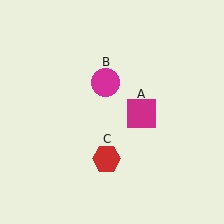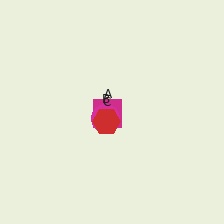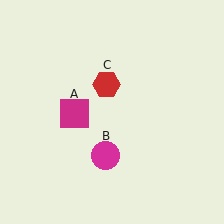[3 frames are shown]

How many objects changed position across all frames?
3 objects changed position: magenta square (object A), magenta circle (object B), red hexagon (object C).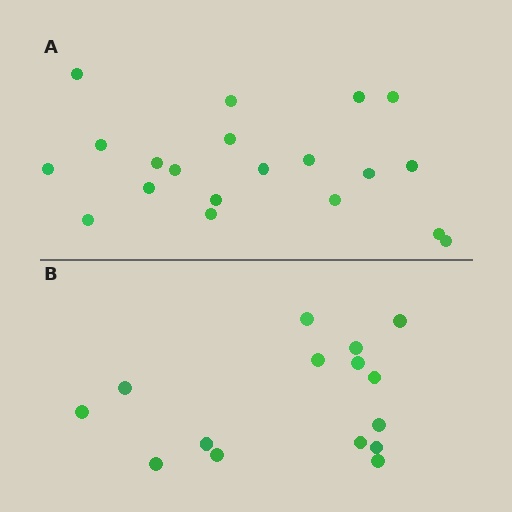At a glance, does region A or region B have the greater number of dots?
Region A (the top region) has more dots.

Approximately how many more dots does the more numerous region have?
Region A has about 5 more dots than region B.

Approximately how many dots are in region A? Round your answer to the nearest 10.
About 20 dots.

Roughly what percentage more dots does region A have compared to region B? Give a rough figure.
About 35% more.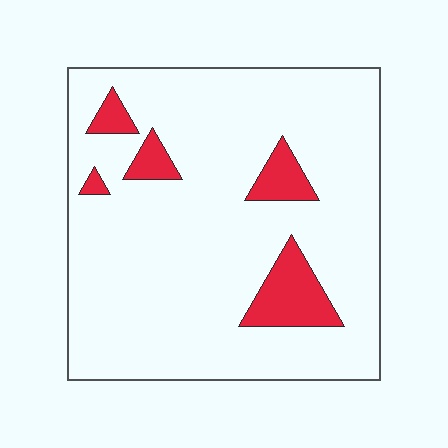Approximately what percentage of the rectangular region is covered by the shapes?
Approximately 10%.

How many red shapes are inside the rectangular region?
5.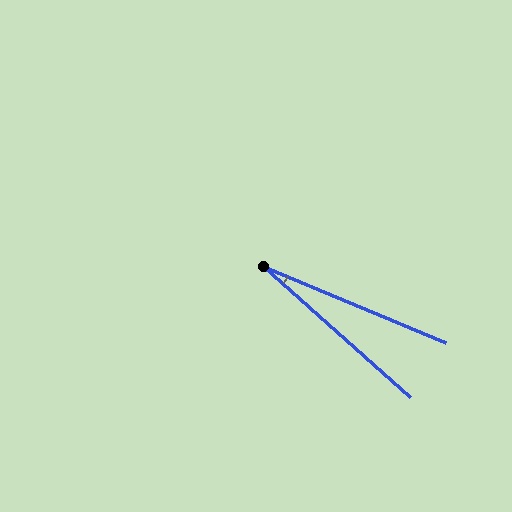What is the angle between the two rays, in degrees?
Approximately 19 degrees.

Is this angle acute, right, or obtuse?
It is acute.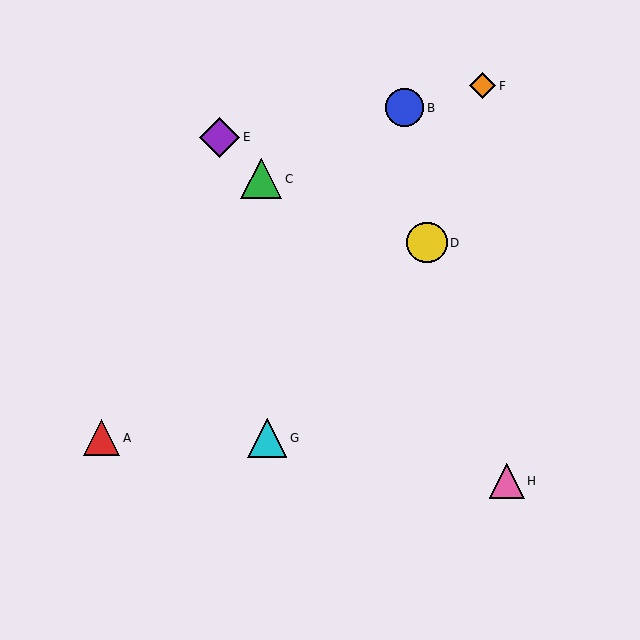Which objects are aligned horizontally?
Objects A, G are aligned horizontally.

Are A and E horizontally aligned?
No, A is at y≈438 and E is at y≈137.